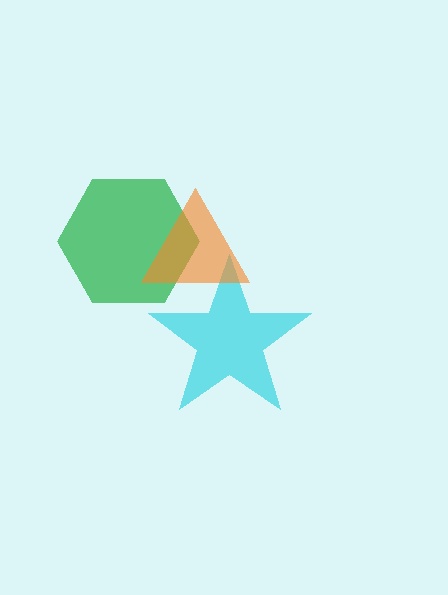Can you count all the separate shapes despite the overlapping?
Yes, there are 3 separate shapes.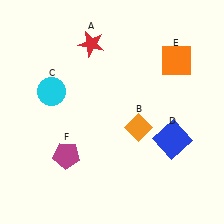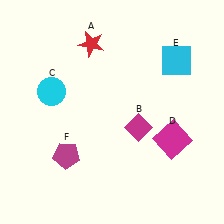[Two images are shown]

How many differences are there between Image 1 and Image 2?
There are 3 differences between the two images.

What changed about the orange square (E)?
In Image 1, E is orange. In Image 2, it changed to cyan.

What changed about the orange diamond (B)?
In Image 1, B is orange. In Image 2, it changed to magenta.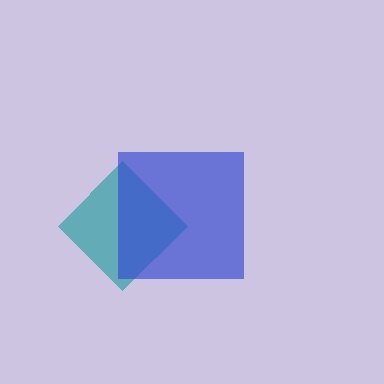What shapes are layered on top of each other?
The layered shapes are: a teal diamond, a blue square.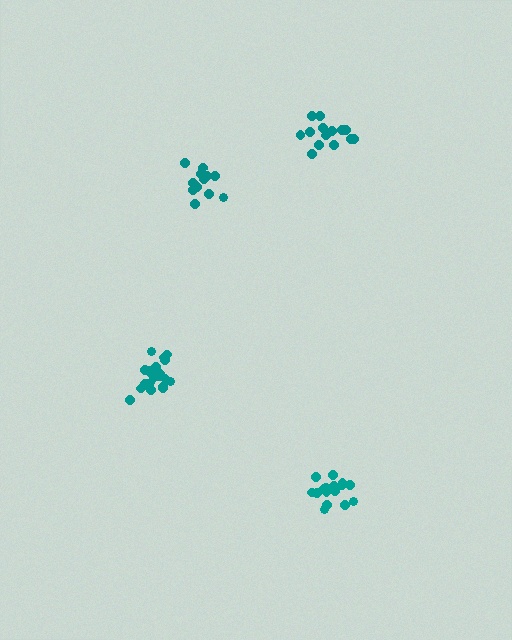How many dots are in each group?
Group 1: 20 dots, Group 2: 14 dots, Group 3: 15 dots, Group 4: 17 dots (66 total).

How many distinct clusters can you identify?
There are 4 distinct clusters.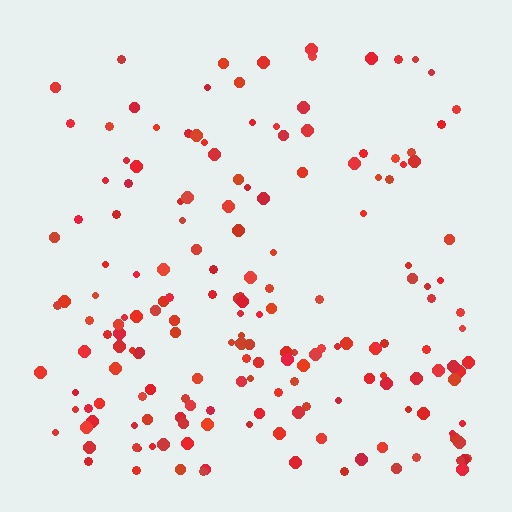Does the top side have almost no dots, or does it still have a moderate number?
Still a moderate number, just noticeably fewer than the bottom.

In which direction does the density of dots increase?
From top to bottom, with the bottom side densest.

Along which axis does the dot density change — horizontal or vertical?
Vertical.